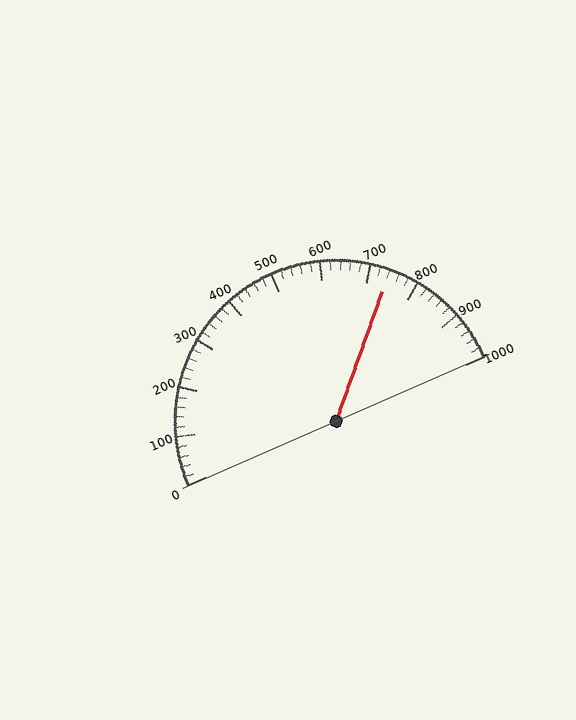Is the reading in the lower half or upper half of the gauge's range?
The reading is in the upper half of the range (0 to 1000).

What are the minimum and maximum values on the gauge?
The gauge ranges from 0 to 1000.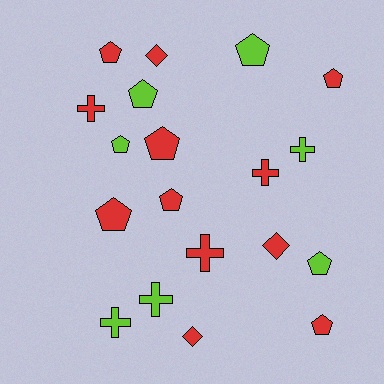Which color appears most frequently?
Red, with 12 objects.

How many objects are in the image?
There are 19 objects.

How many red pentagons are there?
There are 6 red pentagons.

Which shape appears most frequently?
Pentagon, with 10 objects.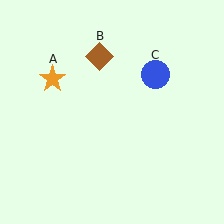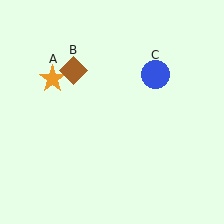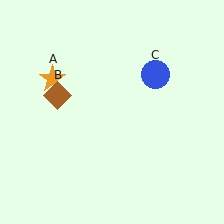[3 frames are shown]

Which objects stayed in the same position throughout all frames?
Orange star (object A) and blue circle (object C) remained stationary.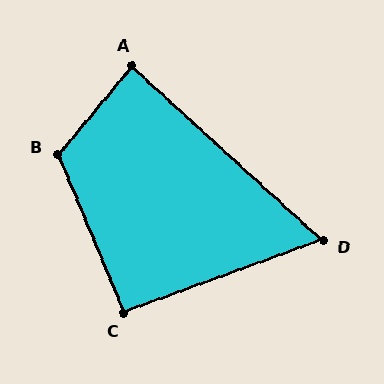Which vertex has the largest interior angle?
B, at approximately 117 degrees.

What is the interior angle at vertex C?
Approximately 92 degrees (approximately right).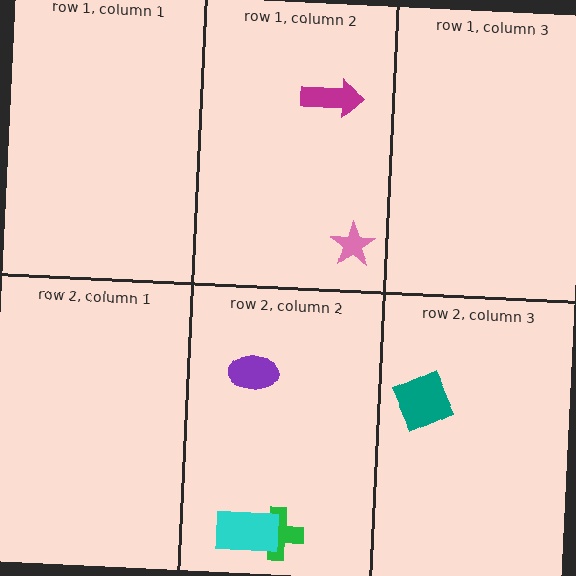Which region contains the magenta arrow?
The row 1, column 2 region.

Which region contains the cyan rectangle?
The row 2, column 2 region.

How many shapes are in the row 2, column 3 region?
1.